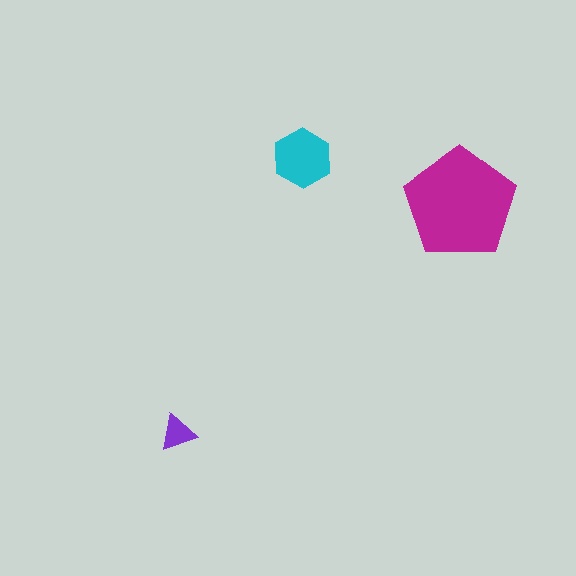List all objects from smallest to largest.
The purple triangle, the cyan hexagon, the magenta pentagon.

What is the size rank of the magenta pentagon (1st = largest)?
1st.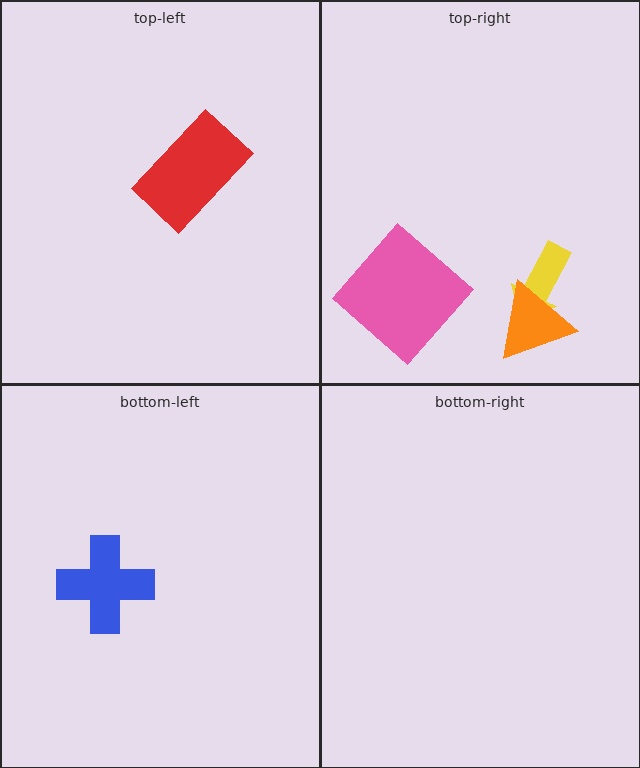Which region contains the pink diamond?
The top-right region.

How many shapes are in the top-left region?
1.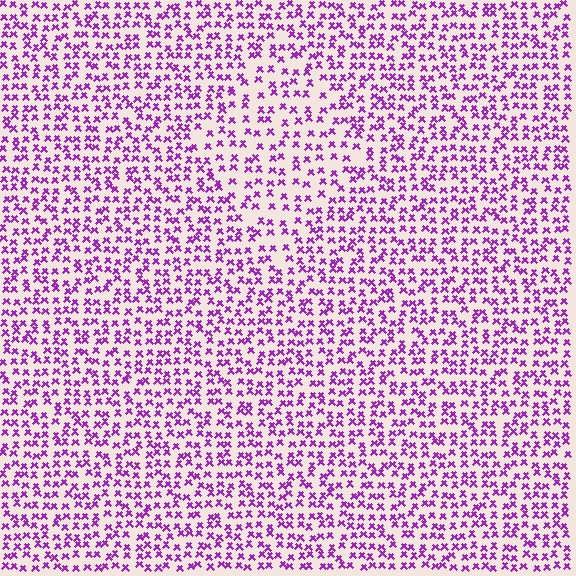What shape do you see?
I see a diamond.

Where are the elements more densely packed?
The elements are more densely packed outside the diamond boundary.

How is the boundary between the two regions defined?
The boundary is defined by a change in element density (approximately 1.5x ratio). All elements are the same color, size, and shape.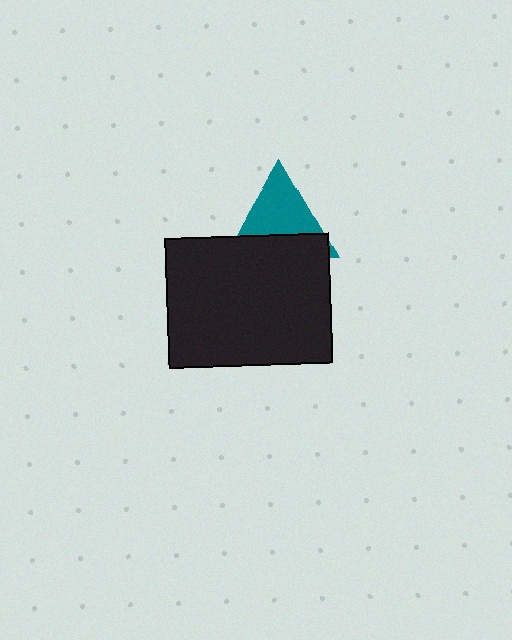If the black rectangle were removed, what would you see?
You would see the complete teal triangle.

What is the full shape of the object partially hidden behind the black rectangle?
The partially hidden object is a teal triangle.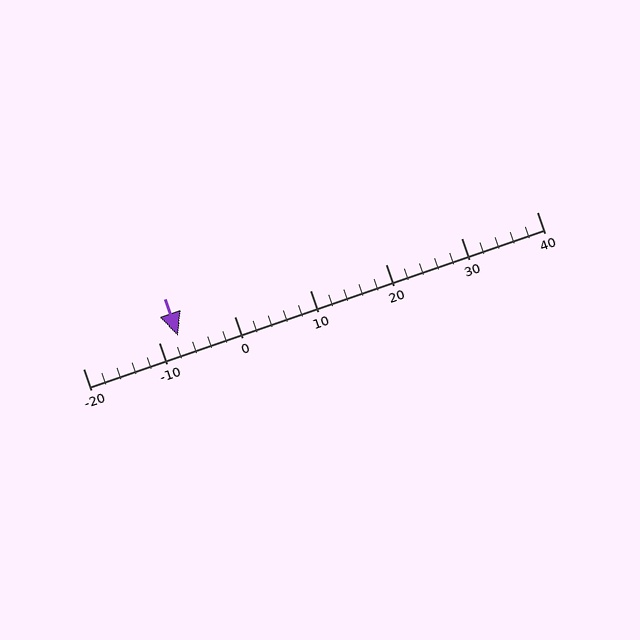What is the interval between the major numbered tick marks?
The major tick marks are spaced 10 units apart.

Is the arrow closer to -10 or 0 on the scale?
The arrow is closer to -10.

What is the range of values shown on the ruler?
The ruler shows values from -20 to 40.